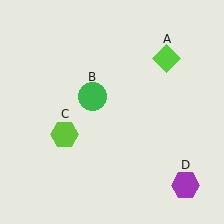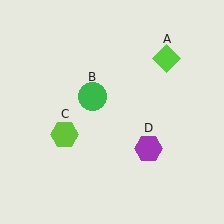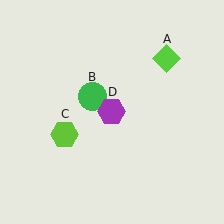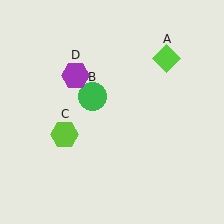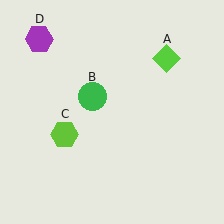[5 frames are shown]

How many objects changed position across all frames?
1 object changed position: purple hexagon (object D).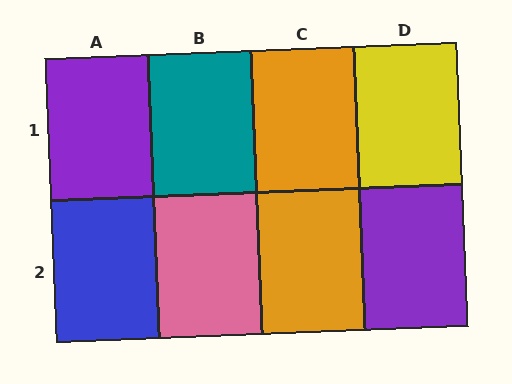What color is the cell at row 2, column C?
Orange.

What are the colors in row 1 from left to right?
Purple, teal, orange, yellow.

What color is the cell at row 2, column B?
Pink.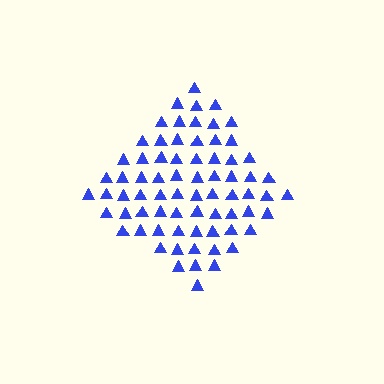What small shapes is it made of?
It is made of small triangles.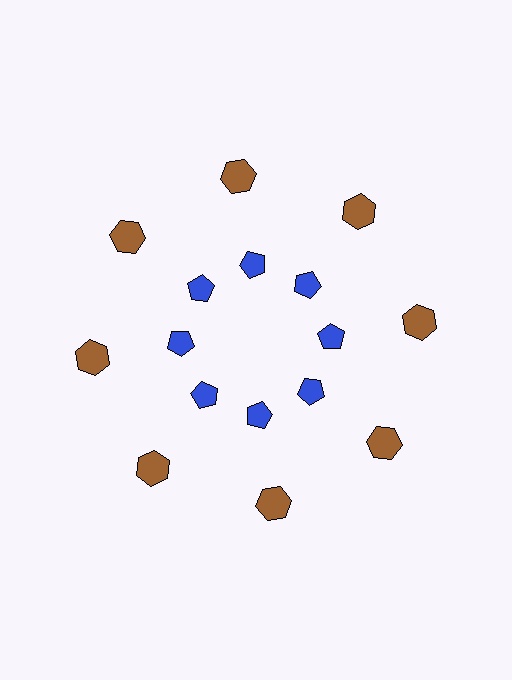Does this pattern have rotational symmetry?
Yes, this pattern has 8-fold rotational symmetry. It looks the same after rotating 45 degrees around the center.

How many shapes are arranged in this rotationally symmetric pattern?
There are 16 shapes, arranged in 8 groups of 2.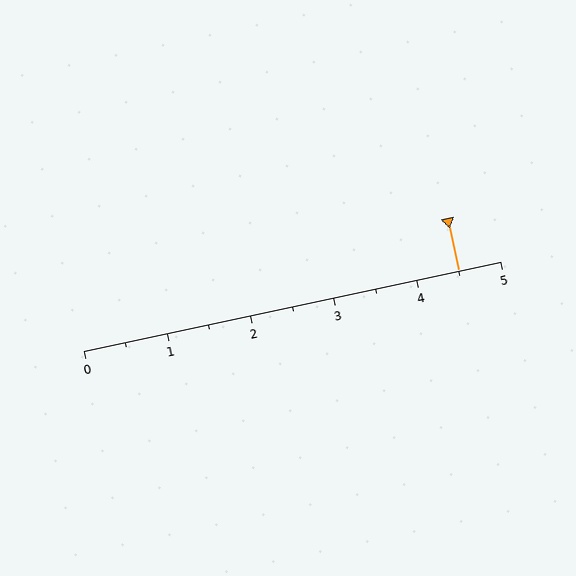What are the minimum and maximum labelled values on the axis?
The axis runs from 0 to 5.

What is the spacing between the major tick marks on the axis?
The major ticks are spaced 1 apart.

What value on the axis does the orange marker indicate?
The marker indicates approximately 4.5.